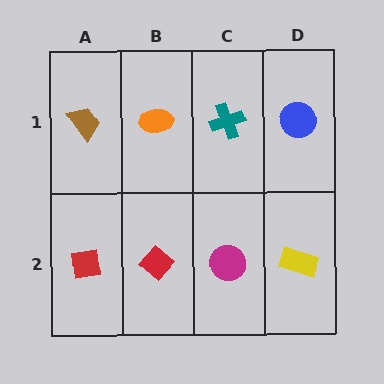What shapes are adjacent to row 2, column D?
A blue circle (row 1, column D), a magenta circle (row 2, column C).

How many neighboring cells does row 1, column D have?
2.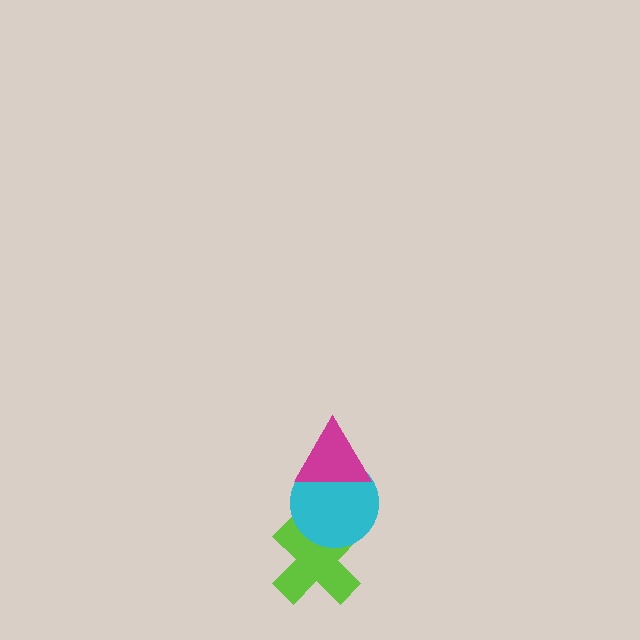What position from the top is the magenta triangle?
The magenta triangle is 1st from the top.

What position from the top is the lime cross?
The lime cross is 3rd from the top.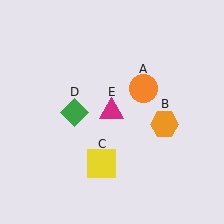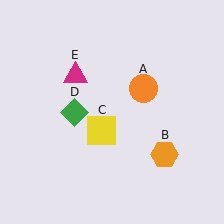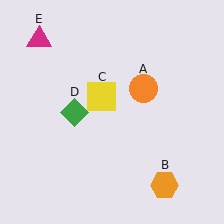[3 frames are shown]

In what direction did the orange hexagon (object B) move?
The orange hexagon (object B) moved down.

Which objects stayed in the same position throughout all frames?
Orange circle (object A) and green diamond (object D) remained stationary.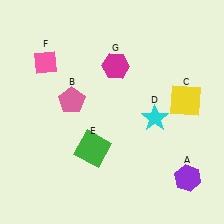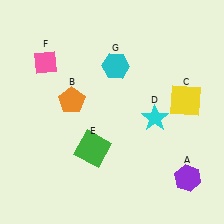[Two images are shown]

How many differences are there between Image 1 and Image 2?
There are 2 differences between the two images.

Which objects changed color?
B changed from pink to orange. G changed from magenta to cyan.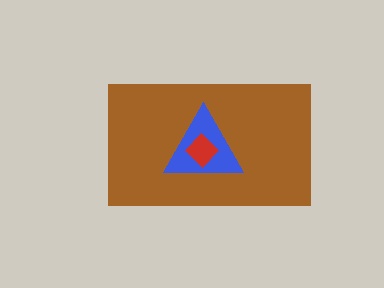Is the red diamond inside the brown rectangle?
Yes.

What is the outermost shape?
The brown rectangle.